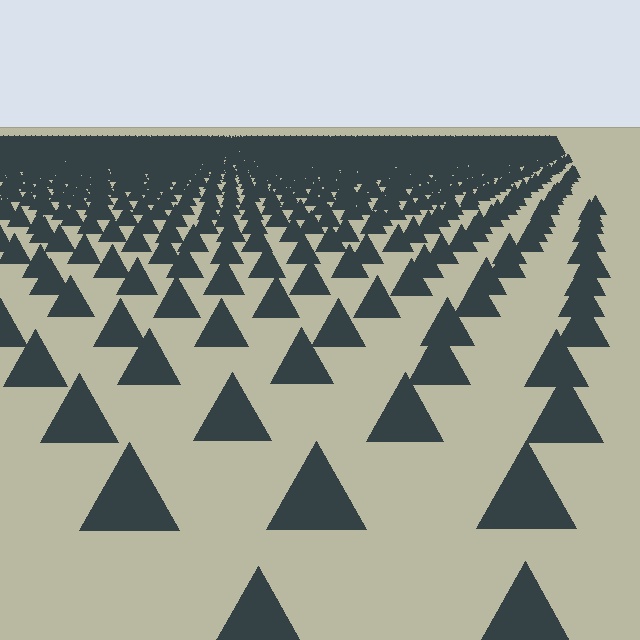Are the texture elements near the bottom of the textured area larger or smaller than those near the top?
Larger. Near the bottom, elements are closer to the viewer and appear at a bigger on-screen size.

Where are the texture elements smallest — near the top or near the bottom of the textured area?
Near the top.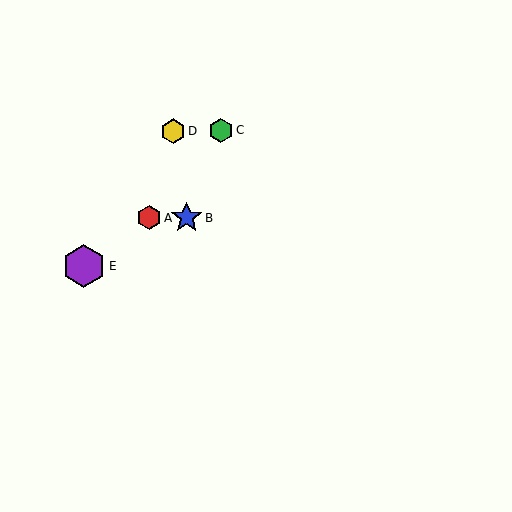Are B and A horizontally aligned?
Yes, both are at y≈218.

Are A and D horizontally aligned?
No, A is at y≈218 and D is at y≈131.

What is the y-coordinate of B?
Object B is at y≈218.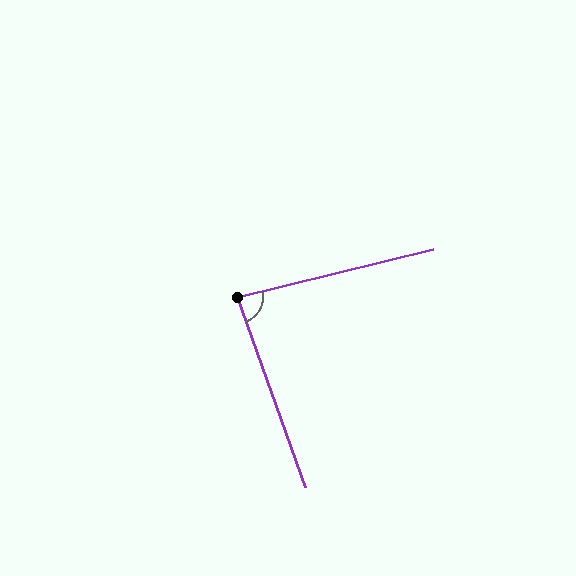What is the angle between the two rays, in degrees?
Approximately 84 degrees.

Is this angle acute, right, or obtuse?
It is acute.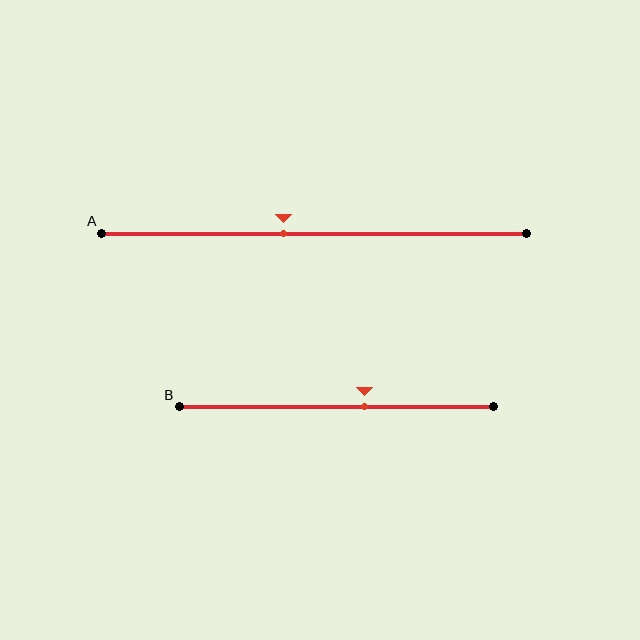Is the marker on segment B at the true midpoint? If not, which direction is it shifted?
No, the marker on segment B is shifted to the right by about 9% of the segment length.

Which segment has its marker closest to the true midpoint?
Segment A has its marker closest to the true midpoint.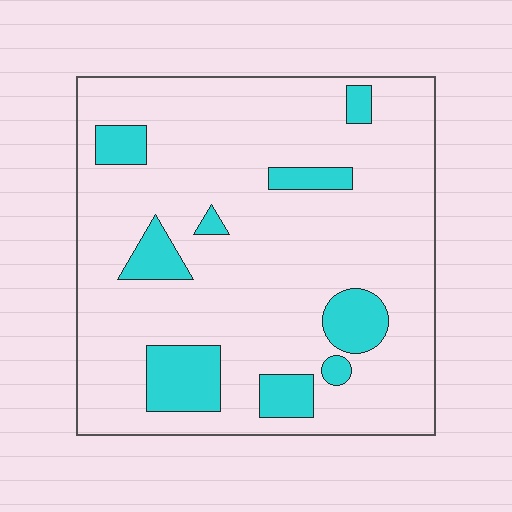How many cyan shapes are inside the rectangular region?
9.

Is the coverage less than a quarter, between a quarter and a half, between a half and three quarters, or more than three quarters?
Less than a quarter.